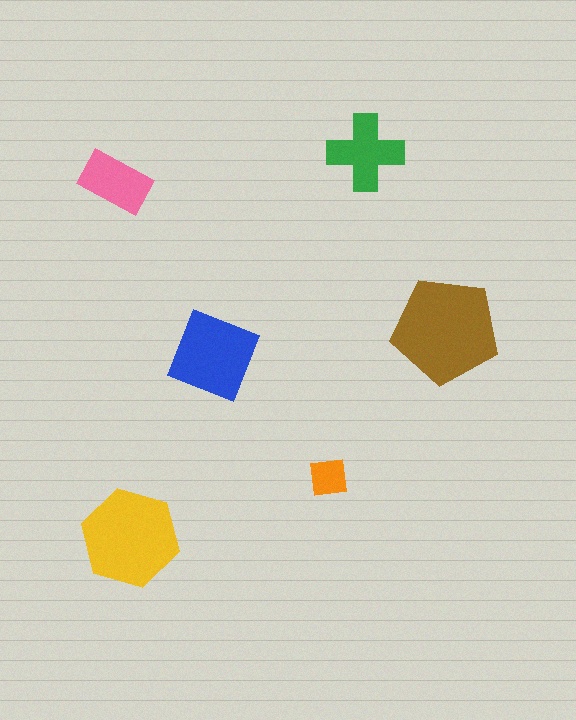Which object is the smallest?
The orange square.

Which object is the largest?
The brown pentagon.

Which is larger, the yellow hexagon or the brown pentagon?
The brown pentagon.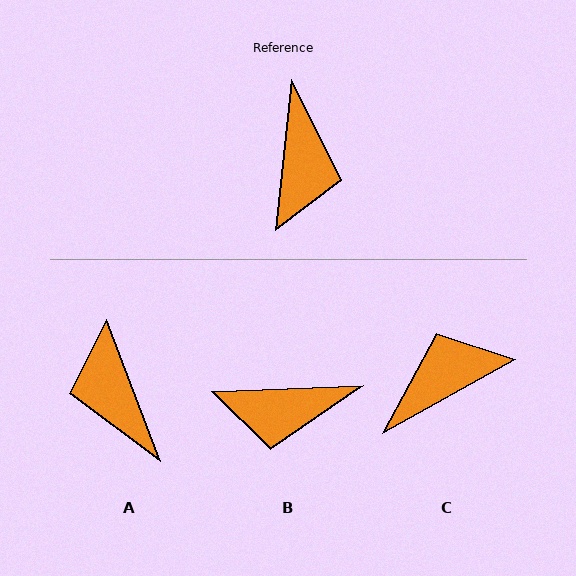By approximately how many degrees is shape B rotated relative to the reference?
Approximately 81 degrees clockwise.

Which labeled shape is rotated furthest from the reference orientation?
A, about 153 degrees away.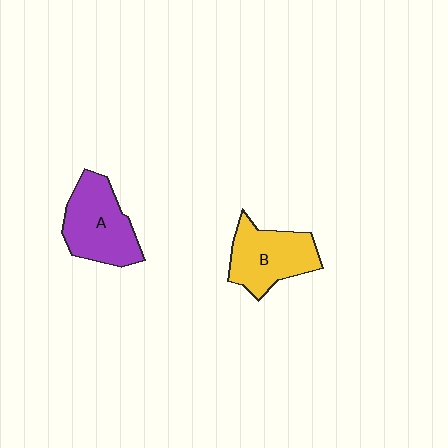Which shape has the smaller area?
Shape B (yellow).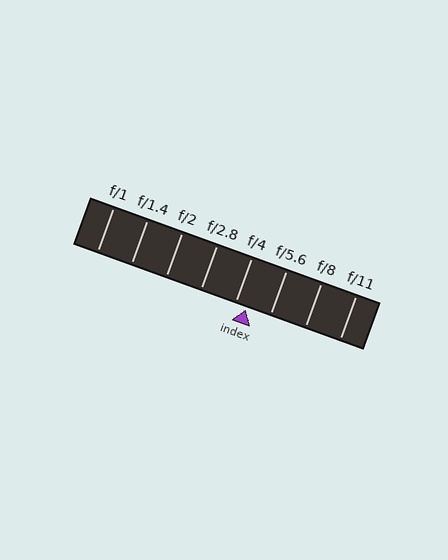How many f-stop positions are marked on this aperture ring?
There are 8 f-stop positions marked.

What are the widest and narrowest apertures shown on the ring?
The widest aperture shown is f/1 and the narrowest is f/11.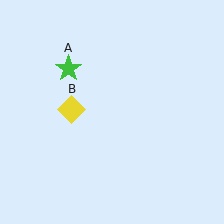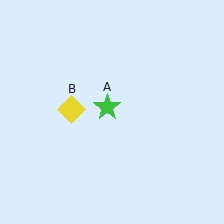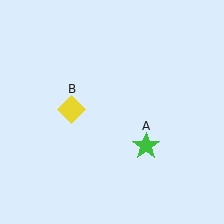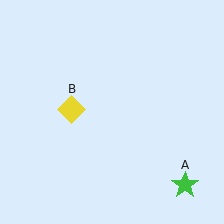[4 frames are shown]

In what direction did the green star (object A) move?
The green star (object A) moved down and to the right.